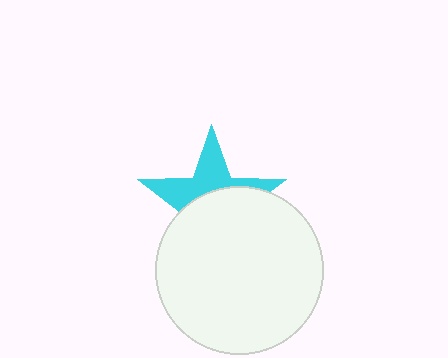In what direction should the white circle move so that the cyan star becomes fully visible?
The white circle should move down. That is the shortest direction to clear the overlap and leave the cyan star fully visible.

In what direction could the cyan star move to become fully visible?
The cyan star could move up. That would shift it out from behind the white circle entirely.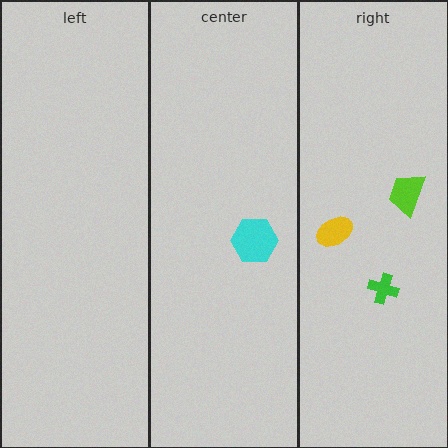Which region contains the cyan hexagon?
The center region.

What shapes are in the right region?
The green cross, the yellow ellipse, the lime trapezoid.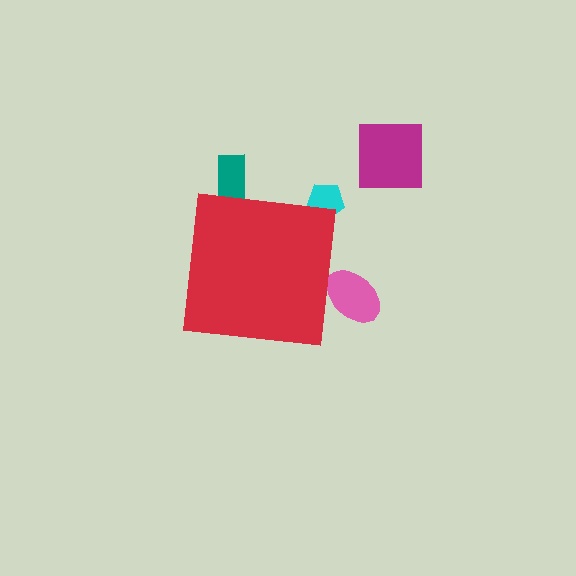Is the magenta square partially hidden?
No, the magenta square is fully visible.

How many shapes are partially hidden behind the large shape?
3 shapes are partially hidden.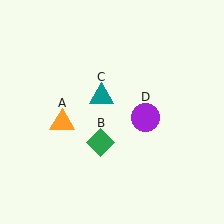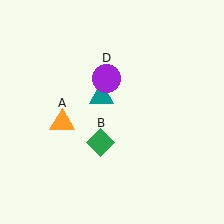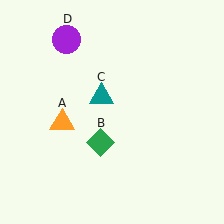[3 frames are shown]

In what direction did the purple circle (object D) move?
The purple circle (object D) moved up and to the left.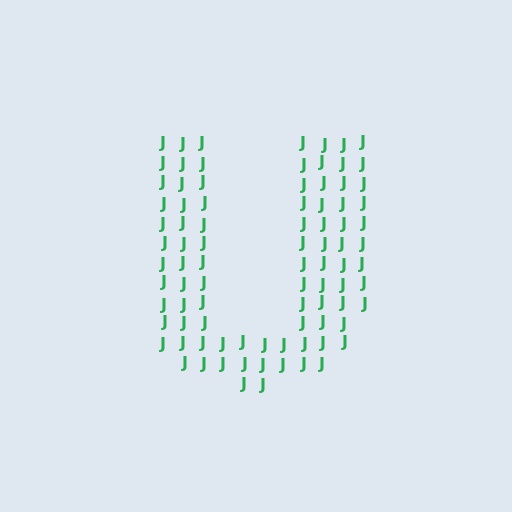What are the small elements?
The small elements are letter J's.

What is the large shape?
The large shape is the letter U.